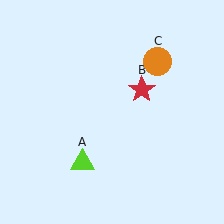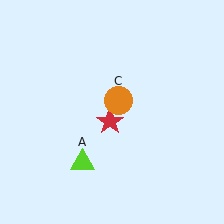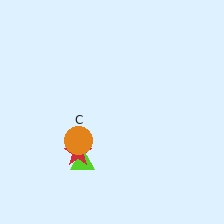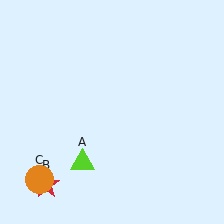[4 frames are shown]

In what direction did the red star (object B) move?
The red star (object B) moved down and to the left.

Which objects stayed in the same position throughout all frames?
Lime triangle (object A) remained stationary.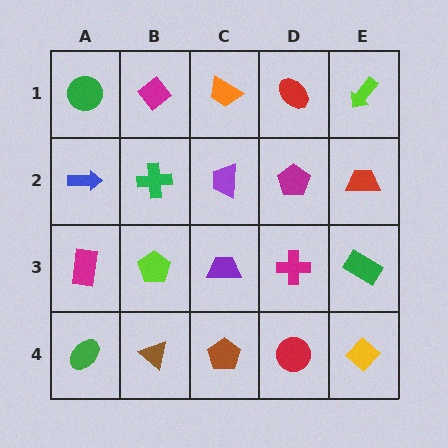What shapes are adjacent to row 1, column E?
A red trapezoid (row 2, column E), a red ellipse (row 1, column D).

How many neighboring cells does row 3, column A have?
3.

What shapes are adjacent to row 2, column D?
A red ellipse (row 1, column D), a magenta cross (row 3, column D), a purple trapezoid (row 2, column C), a red trapezoid (row 2, column E).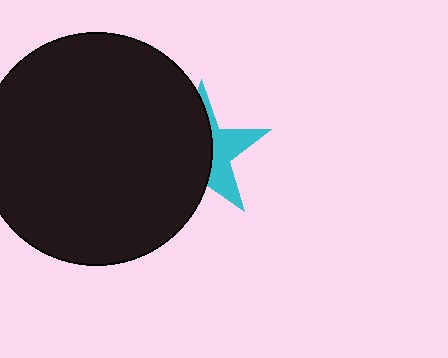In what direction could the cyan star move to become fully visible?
The cyan star could move right. That would shift it out from behind the black circle entirely.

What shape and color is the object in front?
The object in front is a black circle.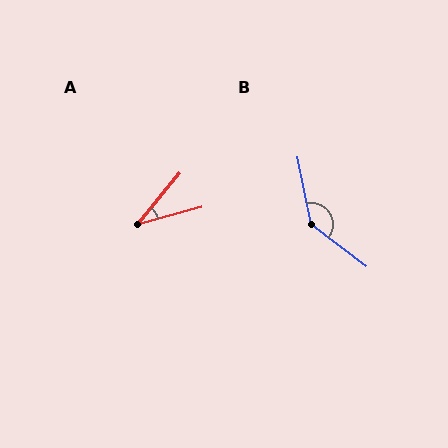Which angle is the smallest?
A, at approximately 35 degrees.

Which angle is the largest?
B, at approximately 139 degrees.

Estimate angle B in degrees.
Approximately 139 degrees.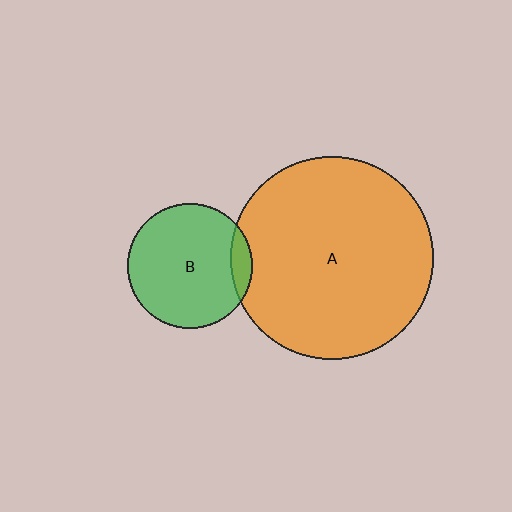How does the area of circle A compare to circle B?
Approximately 2.7 times.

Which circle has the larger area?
Circle A (orange).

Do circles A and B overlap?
Yes.